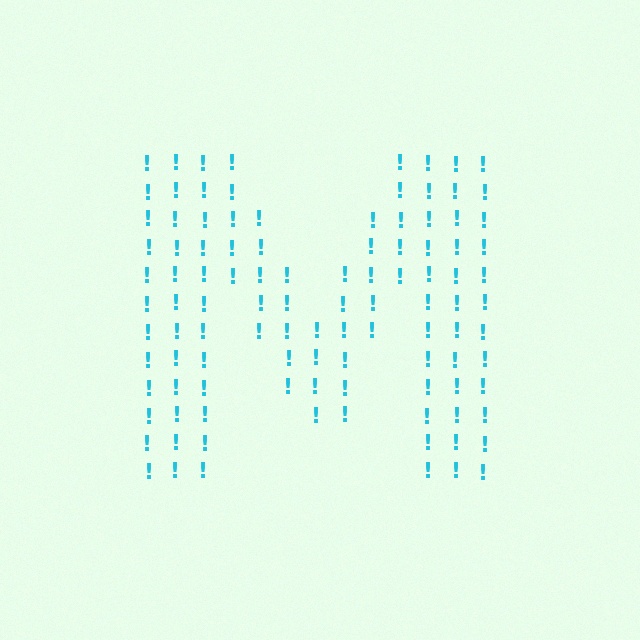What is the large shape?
The large shape is the letter M.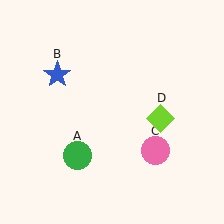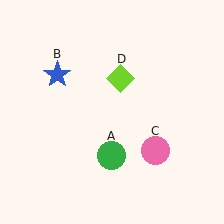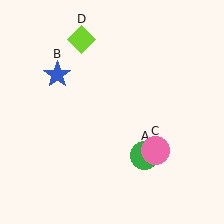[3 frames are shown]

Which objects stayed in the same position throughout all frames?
Blue star (object B) and pink circle (object C) remained stationary.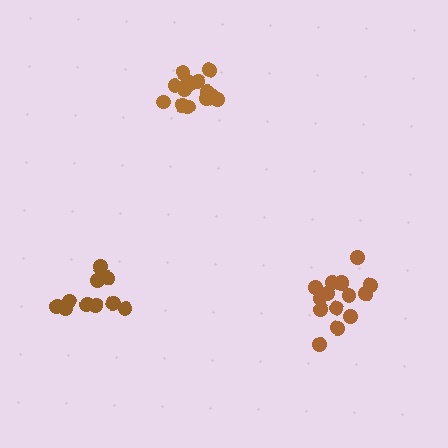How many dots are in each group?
Group 1: 15 dots, Group 2: 15 dots, Group 3: 10 dots (40 total).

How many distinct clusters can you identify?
There are 3 distinct clusters.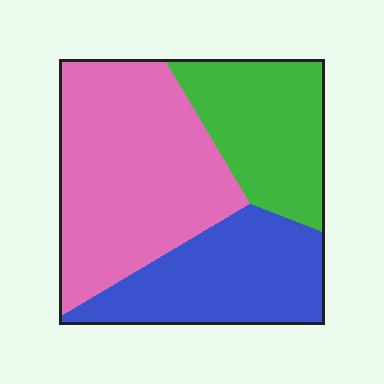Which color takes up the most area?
Pink, at roughly 45%.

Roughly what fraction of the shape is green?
Green takes up between a quarter and a half of the shape.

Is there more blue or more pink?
Pink.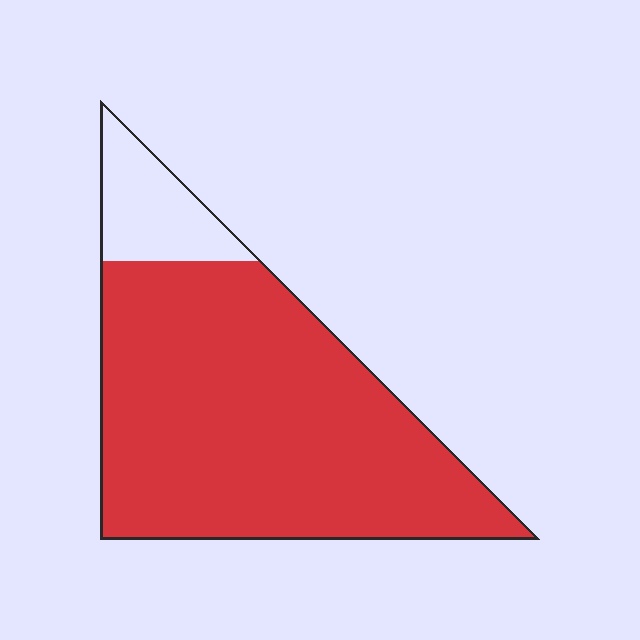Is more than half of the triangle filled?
Yes.